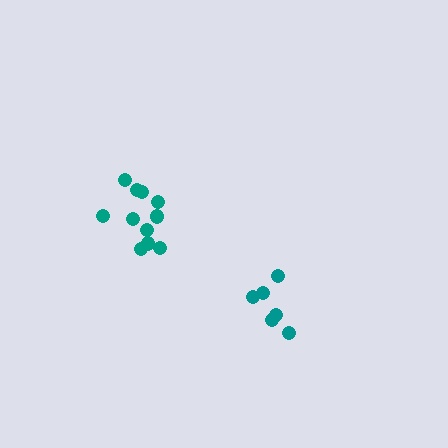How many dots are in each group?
Group 1: 11 dots, Group 2: 6 dots (17 total).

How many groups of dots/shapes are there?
There are 2 groups.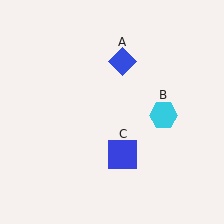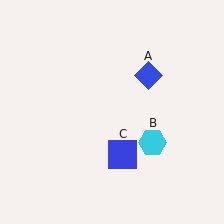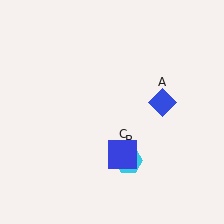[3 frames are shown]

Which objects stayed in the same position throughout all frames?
Blue square (object C) remained stationary.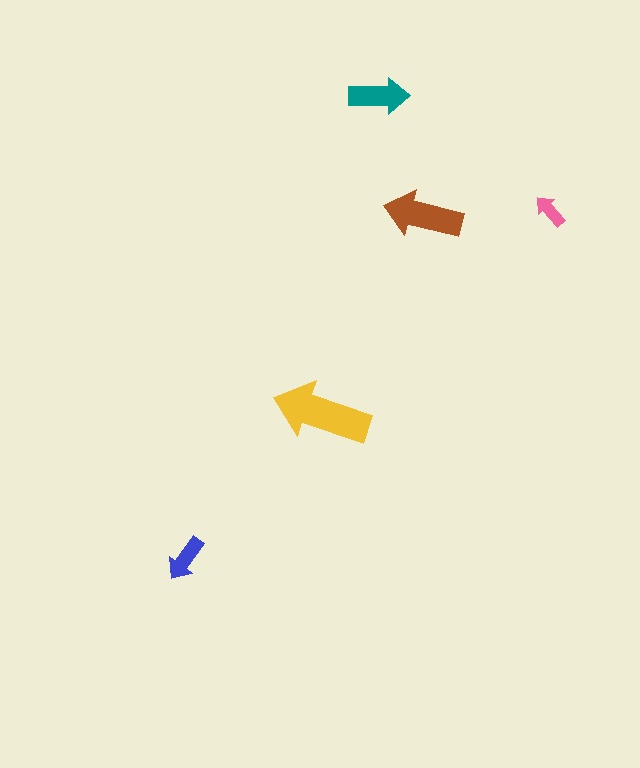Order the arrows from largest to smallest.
the yellow one, the brown one, the teal one, the blue one, the pink one.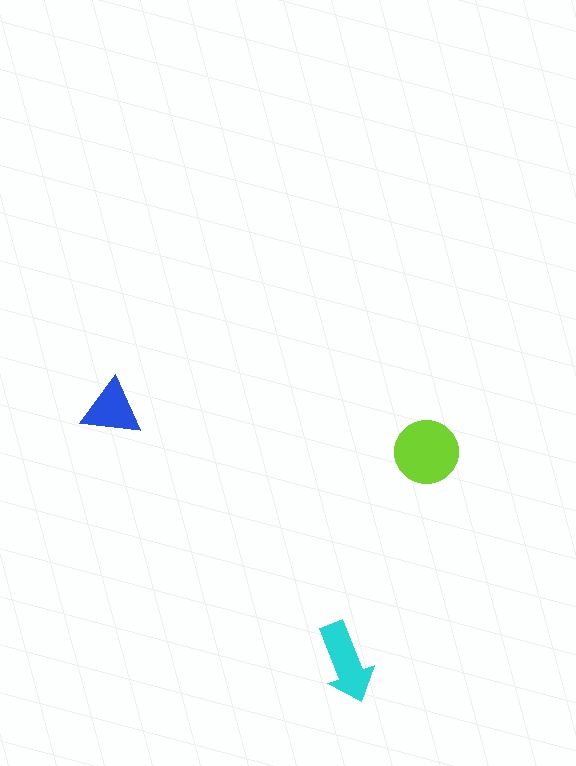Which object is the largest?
The lime circle.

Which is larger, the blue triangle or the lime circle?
The lime circle.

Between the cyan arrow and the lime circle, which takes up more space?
The lime circle.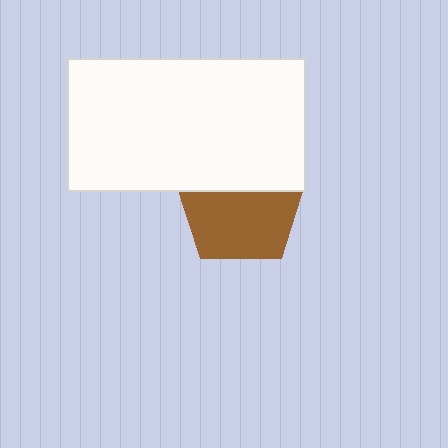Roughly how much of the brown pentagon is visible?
About half of it is visible (roughly 62%).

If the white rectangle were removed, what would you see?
You would see the complete brown pentagon.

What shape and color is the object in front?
The object in front is a white rectangle.